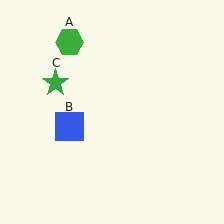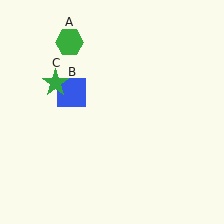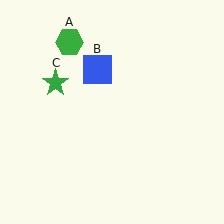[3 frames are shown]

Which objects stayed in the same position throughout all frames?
Green hexagon (object A) and green star (object C) remained stationary.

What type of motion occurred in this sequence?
The blue square (object B) rotated clockwise around the center of the scene.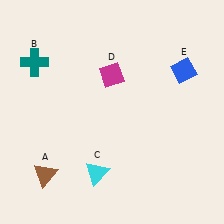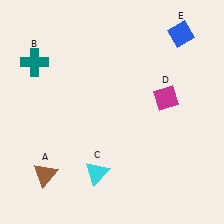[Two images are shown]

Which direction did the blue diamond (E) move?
The blue diamond (E) moved up.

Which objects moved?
The objects that moved are: the magenta diamond (D), the blue diamond (E).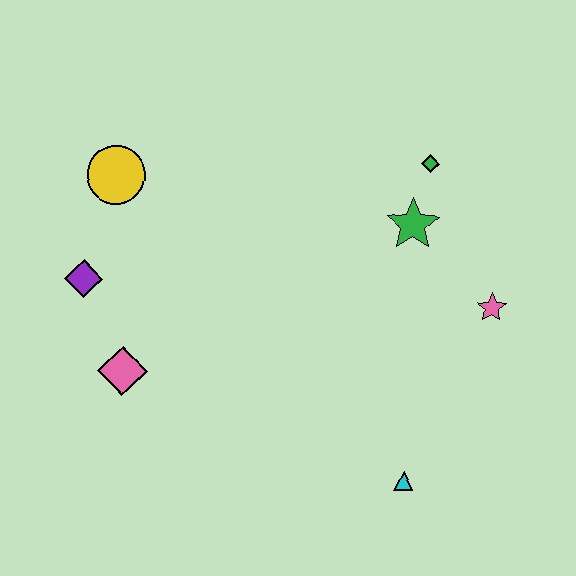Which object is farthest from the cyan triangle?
The yellow circle is farthest from the cyan triangle.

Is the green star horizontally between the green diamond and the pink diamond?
Yes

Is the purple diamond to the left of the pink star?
Yes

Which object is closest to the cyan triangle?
The pink star is closest to the cyan triangle.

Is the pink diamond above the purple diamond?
No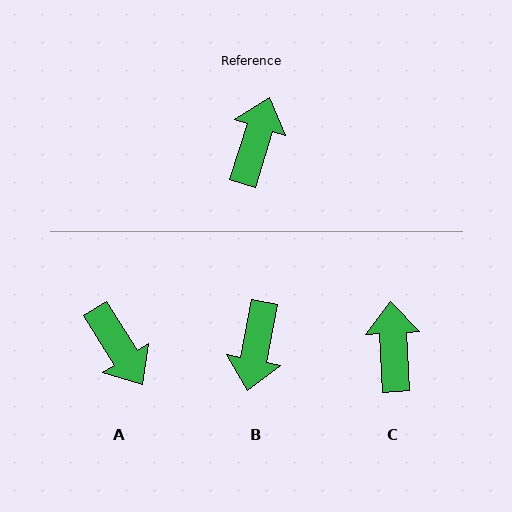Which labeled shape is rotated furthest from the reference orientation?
B, about 174 degrees away.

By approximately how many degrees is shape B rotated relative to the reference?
Approximately 174 degrees clockwise.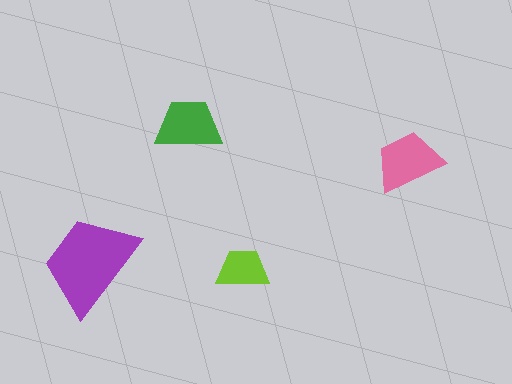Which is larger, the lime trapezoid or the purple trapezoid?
The purple one.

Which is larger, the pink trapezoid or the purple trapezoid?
The purple one.